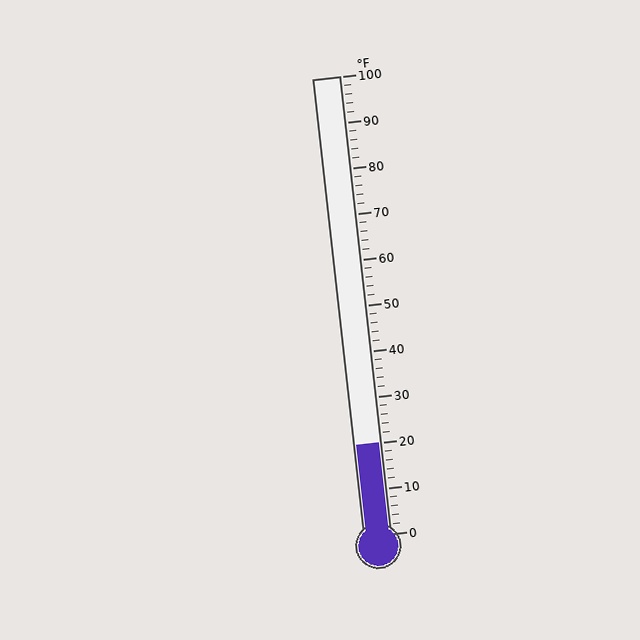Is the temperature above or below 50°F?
The temperature is below 50°F.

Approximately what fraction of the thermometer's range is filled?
The thermometer is filled to approximately 20% of its range.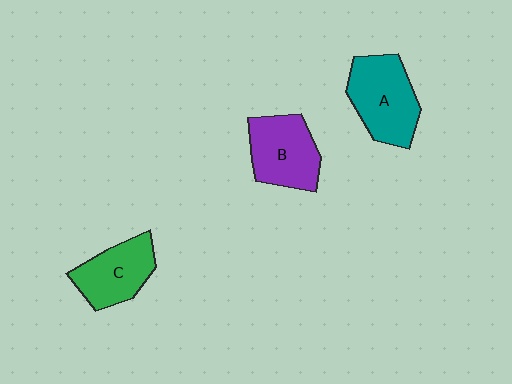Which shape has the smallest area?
Shape C (green).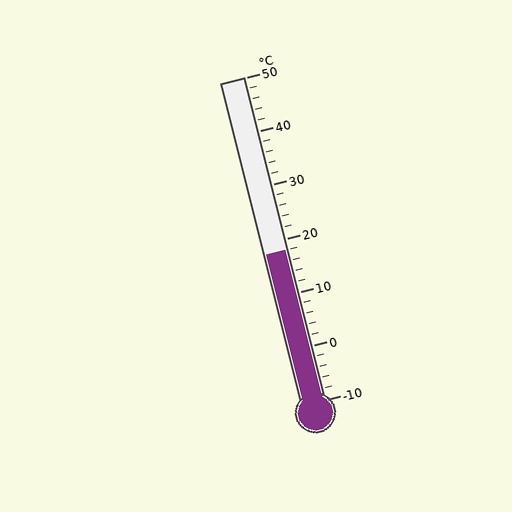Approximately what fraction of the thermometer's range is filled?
The thermometer is filled to approximately 45% of its range.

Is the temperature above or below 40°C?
The temperature is below 40°C.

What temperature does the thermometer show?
The thermometer shows approximately 18°C.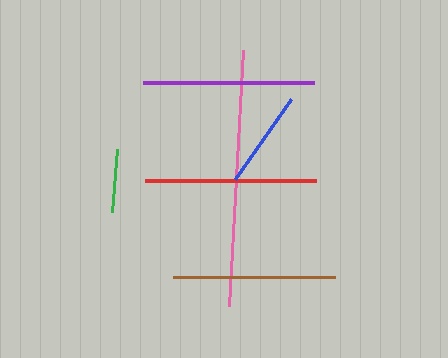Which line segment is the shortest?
The green line is the shortest at approximately 63 pixels.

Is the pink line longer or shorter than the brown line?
The pink line is longer than the brown line.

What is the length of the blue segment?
The blue segment is approximately 98 pixels long.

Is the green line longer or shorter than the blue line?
The blue line is longer than the green line.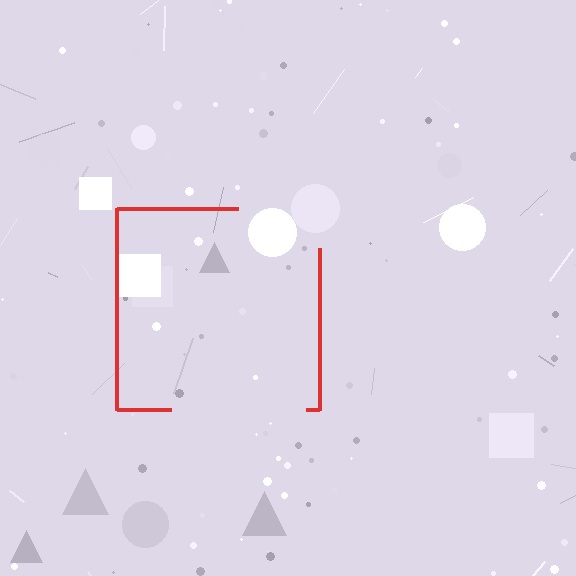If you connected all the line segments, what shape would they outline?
They would outline a square.